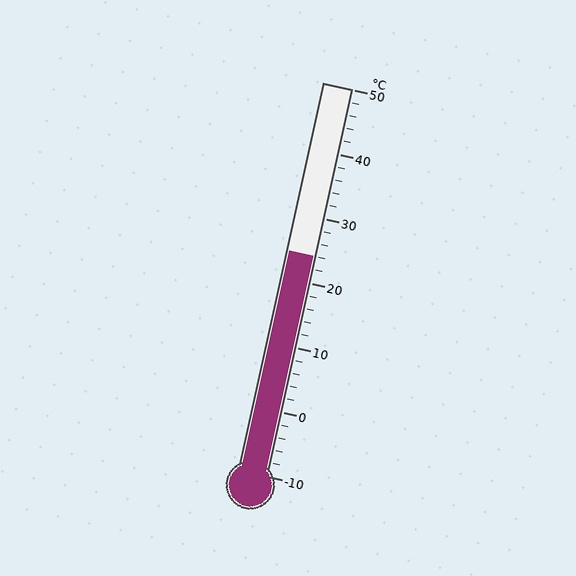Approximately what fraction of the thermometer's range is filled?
The thermometer is filled to approximately 55% of its range.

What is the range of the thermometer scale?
The thermometer scale ranges from -10°C to 50°C.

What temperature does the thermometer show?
The thermometer shows approximately 24°C.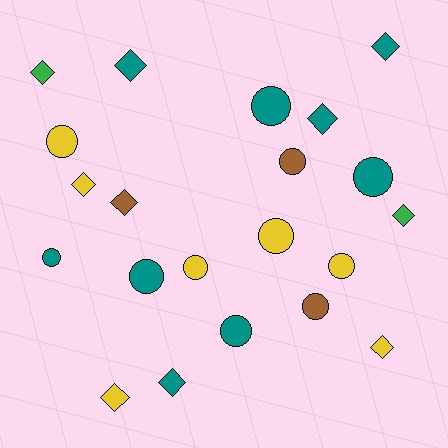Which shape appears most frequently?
Circle, with 11 objects.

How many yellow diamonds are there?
There are 3 yellow diamonds.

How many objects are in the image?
There are 21 objects.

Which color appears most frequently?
Teal, with 9 objects.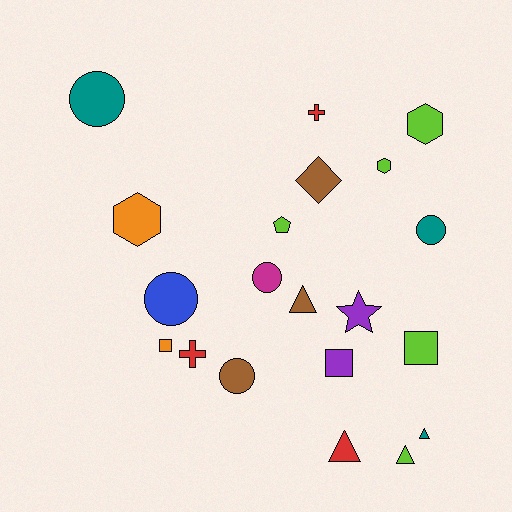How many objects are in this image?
There are 20 objects.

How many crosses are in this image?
There are 2 crosses.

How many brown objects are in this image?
There are 3 brown objects.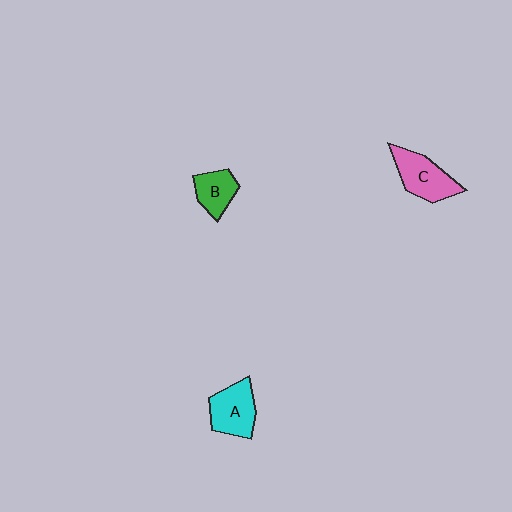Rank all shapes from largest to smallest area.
From largest to smallest: C (pink), A (cyan), B (green).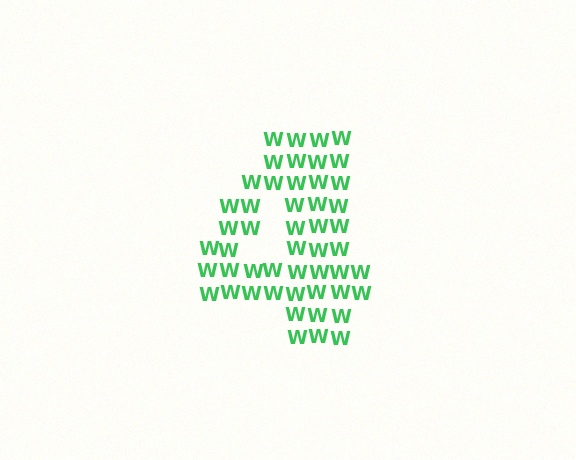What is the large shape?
The large shape is the digit 4.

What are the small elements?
The small elements are letter W's.